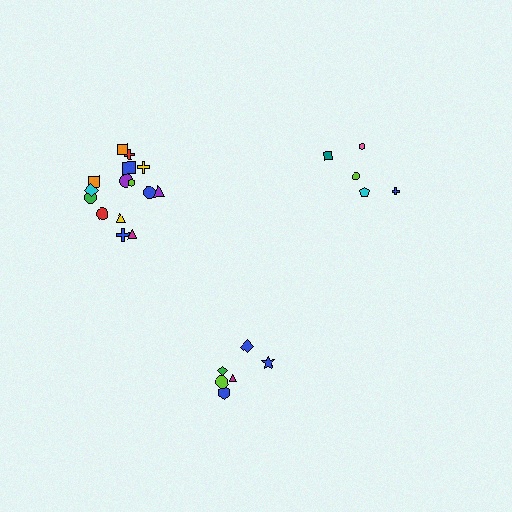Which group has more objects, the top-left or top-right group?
The top-left group.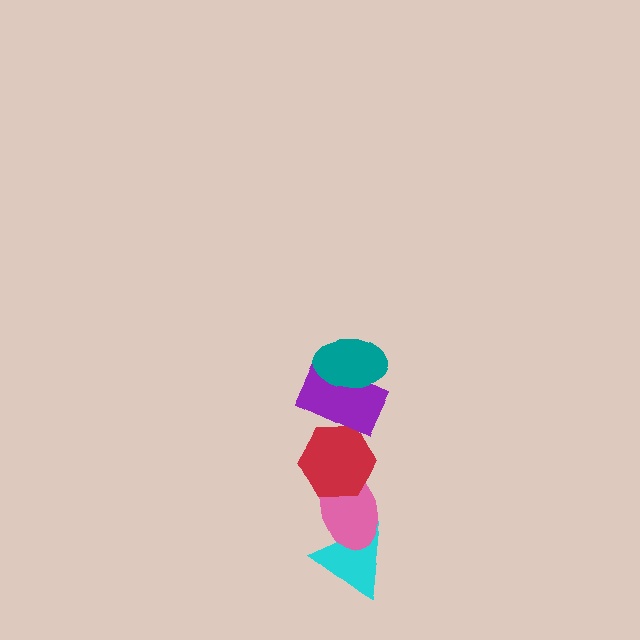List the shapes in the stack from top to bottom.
From top to bottom: the teal ellipse, the purple rectangle, the red hexagon, the pink ellipse, the cyan triangle.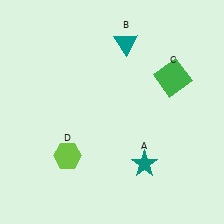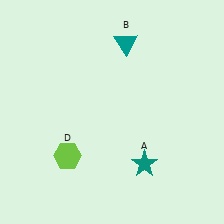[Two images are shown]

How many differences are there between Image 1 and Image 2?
There is 1 difference between the two images.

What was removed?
The green square (C) was removed in Image 2.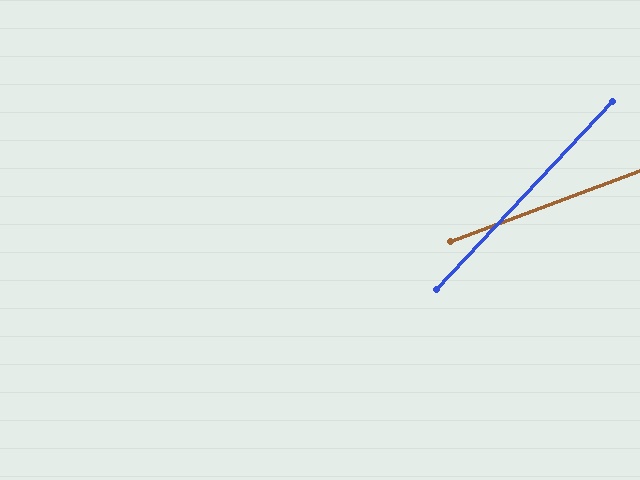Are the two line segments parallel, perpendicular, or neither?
Neither parallel nor perpendicular — they differ by about 26°.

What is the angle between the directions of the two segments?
Approximately 26 degrees.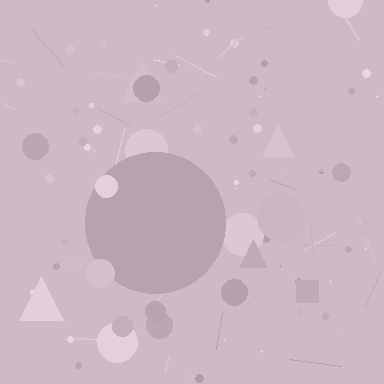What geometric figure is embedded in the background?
A circle is embedded in the background.